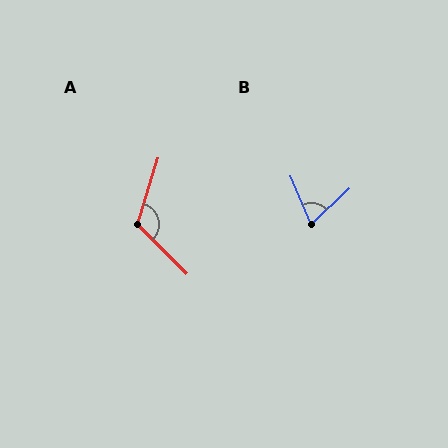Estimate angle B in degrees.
Approximately 69 degrees.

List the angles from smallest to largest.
B (69°), A (118°).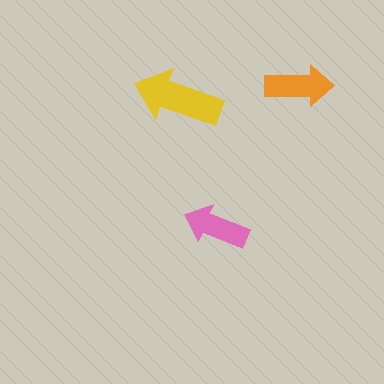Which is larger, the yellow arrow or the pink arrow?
The yellow one.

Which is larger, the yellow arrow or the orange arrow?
The yellow one.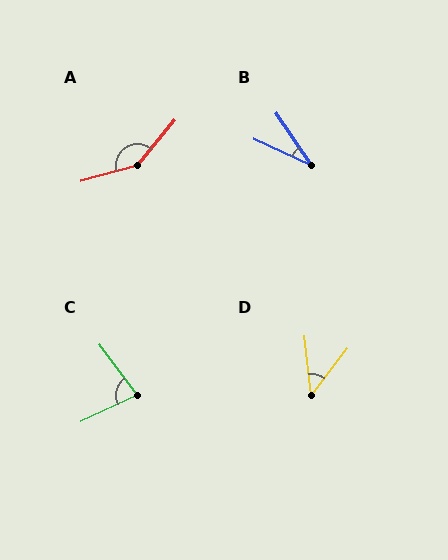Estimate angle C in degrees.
Approximately 78 degrees.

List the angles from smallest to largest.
B (31°), D (44°), C (78°), A (146°).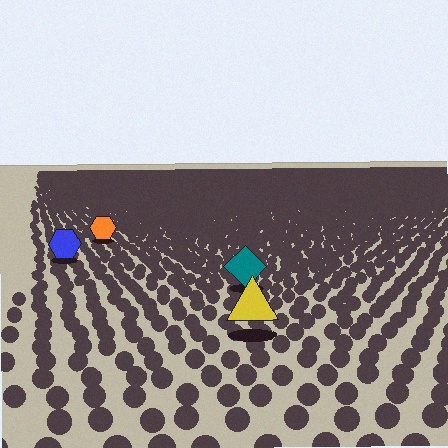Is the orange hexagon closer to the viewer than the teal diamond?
No. The teal diamond is closer — you can tell from the texture gradient: the ground texture is coarser near it.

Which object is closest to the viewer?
The yellow triangle is closest. The texture marks near it are larger and more spread out.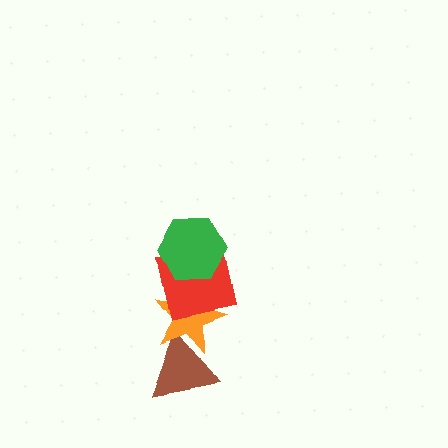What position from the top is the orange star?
The orange star is 3rd from the top.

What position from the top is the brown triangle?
The brown triangle is 4th from the top.